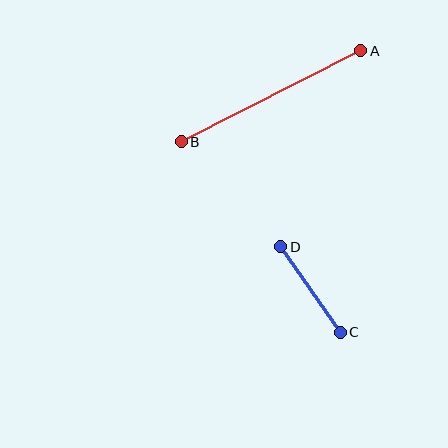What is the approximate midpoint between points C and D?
The midpoint is at approximately (311, 290) pixels.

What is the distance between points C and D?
The distance is approximately 104 pixels.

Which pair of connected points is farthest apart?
Points A and B are farthest apart.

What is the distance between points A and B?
The distance is approximately 201 pixels.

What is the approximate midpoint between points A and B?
The midpoint is at approximately (271, 96) pixels.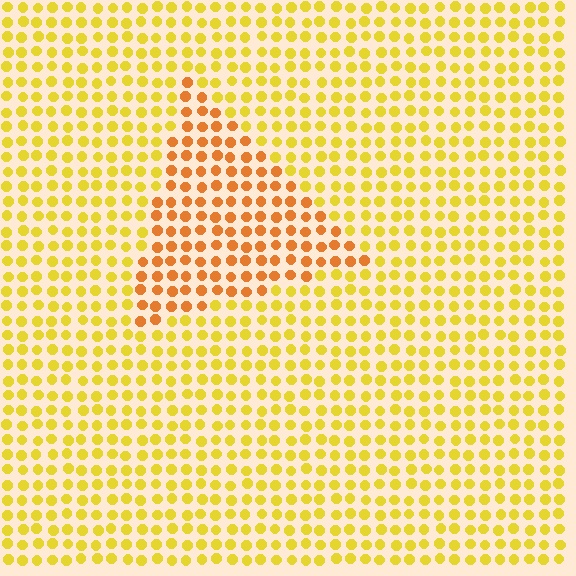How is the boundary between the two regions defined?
The boundary is defined purely by a slight shift in hue (about 30 degrees). Spacing, size, and orientation are identical on both sides.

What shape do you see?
I see a triangle.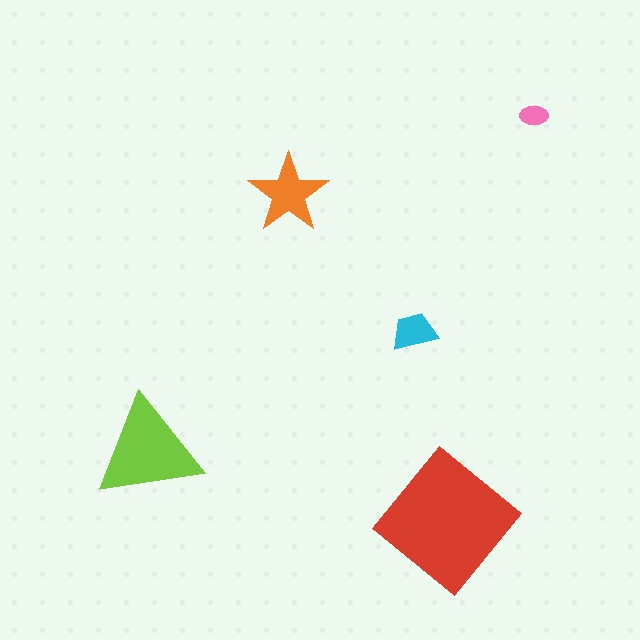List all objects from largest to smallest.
The red diamond, the lime triangle, the orange star, the cyan trapezoid, the pink ellipse.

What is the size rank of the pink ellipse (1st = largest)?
5th.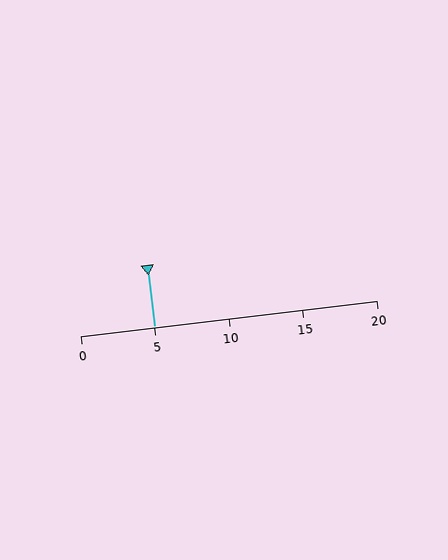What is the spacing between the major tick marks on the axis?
The major ticks are spaced 5 apart.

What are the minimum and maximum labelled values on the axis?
The axis runs from 0 to 20.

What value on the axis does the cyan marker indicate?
The marker indicates approximately 5.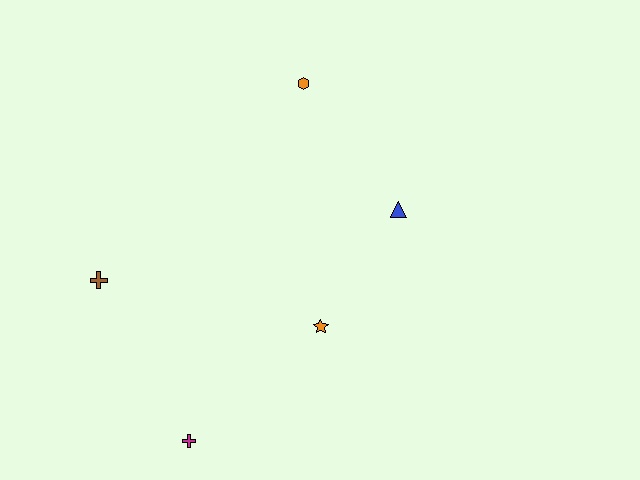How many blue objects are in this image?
There is 1 blue object.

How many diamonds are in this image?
There are no diamonds.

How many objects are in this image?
There are 5 objects.